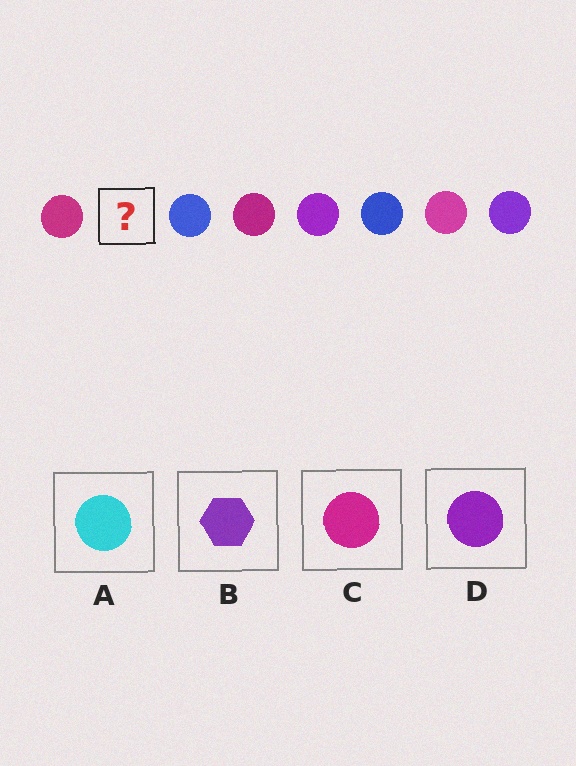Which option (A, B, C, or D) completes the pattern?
D.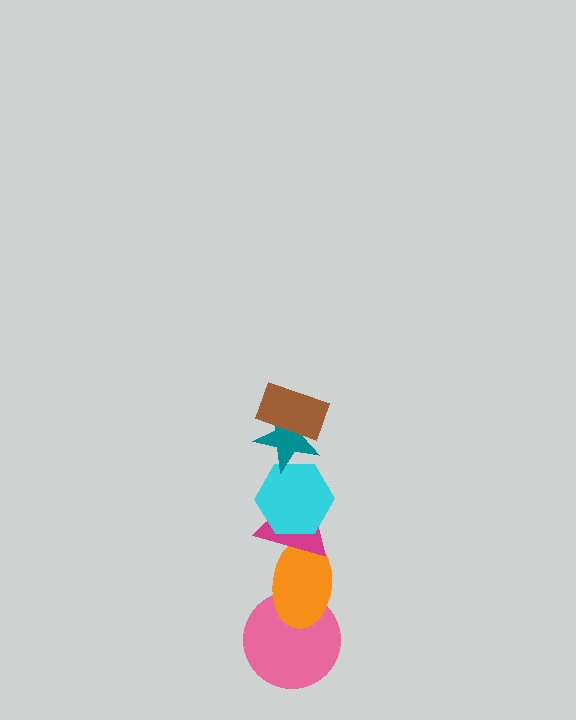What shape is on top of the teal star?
The brown rectangle is on top of the teal star.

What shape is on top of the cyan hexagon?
The teal star is on top of the cyan hexagon.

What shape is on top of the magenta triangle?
The cyan hexagon is on top of the magenta triangle.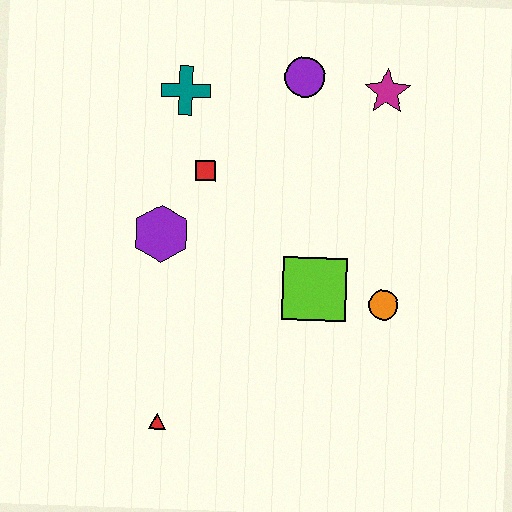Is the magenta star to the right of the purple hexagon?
Yes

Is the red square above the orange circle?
Yes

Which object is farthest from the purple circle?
The red triangle is farthest from the purple circle.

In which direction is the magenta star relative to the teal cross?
The magenta star is to the right of the teal cross.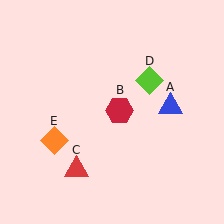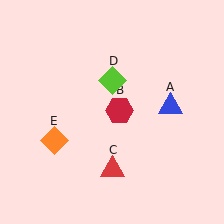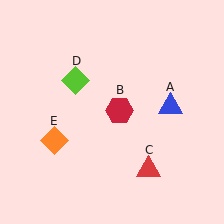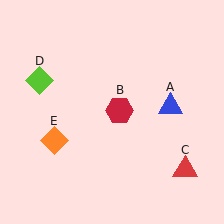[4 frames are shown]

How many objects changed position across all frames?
2 objects changed position: red triangle (object C), lime diamond (object D).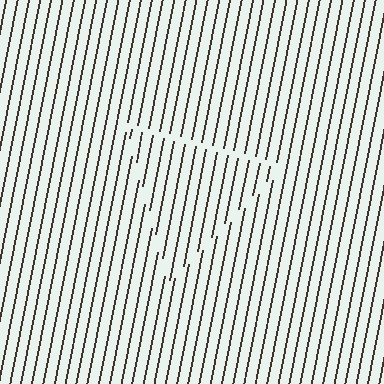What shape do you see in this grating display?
An illusory triangle. The interior of the shape contains the same grating, shifted by half a period — the contour is defined by the phase discontinuity where line-ends from the inner and outer gratings abut.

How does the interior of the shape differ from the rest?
The interior of the shape contains the same grating, shifted by half a period — the contour is defined by the phase discontinuity where line-ends from the inner and outer gratings abut.